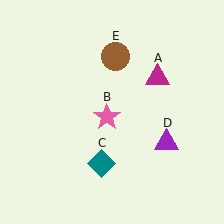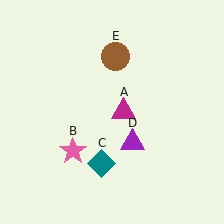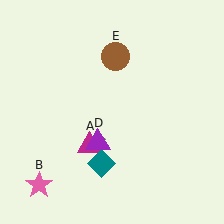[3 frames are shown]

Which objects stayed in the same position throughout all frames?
Teal diamond (object C) and brown circle (object E) remained stationary.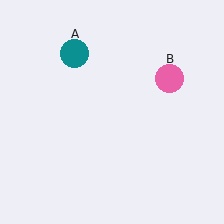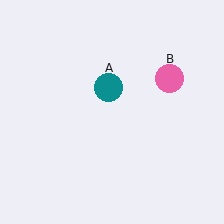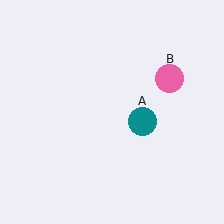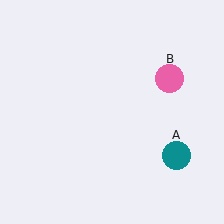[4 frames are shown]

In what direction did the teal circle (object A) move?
The teal circle (object A) moved down and to the right.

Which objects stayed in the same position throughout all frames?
Pink circle (object B) remained stationary.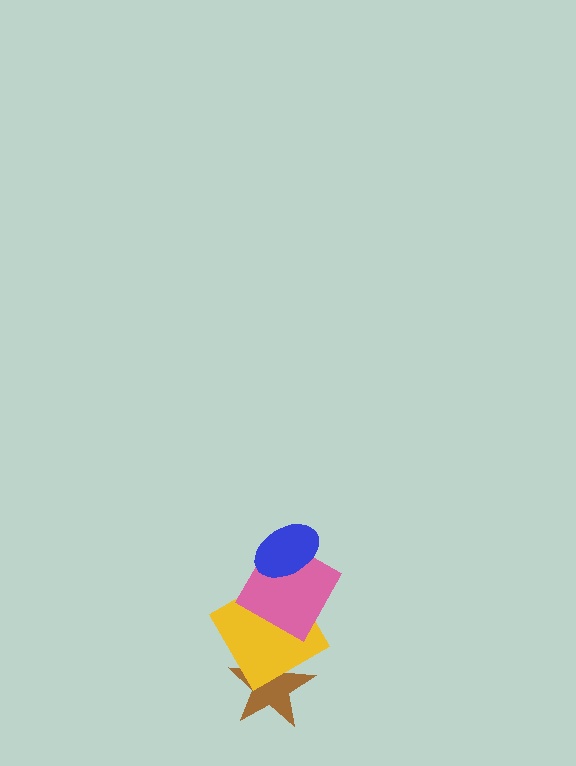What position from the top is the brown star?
The brown star is 4th from the top.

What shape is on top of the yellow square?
The pink square is on top of the yellow square.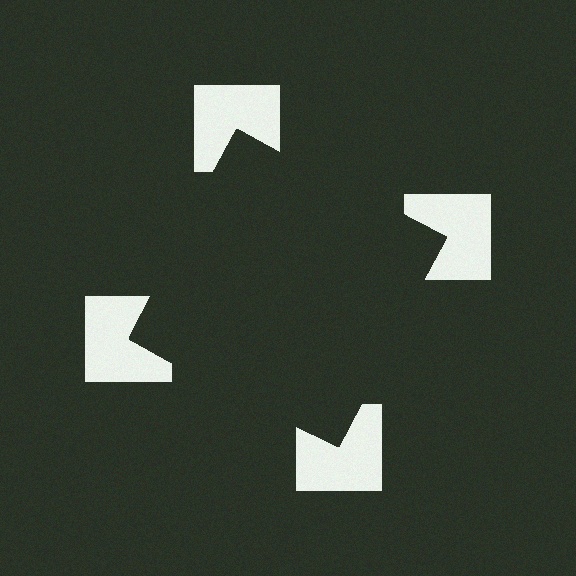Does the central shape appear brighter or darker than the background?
It typically appears slightly darker than the background, even though no actual brightness change is drawn.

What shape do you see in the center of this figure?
An illusory square — its edges are inferred from the aligned wedge cuts in the notched squares, not physically drawn.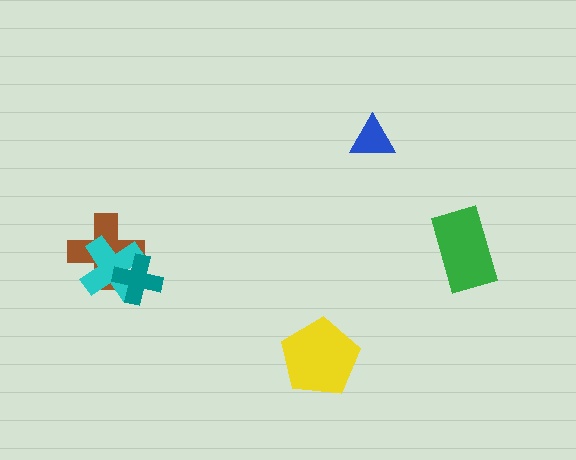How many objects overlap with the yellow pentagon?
0 objects overlap with the yellow pentagon.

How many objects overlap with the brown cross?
2 objects overlap with the brown cross.